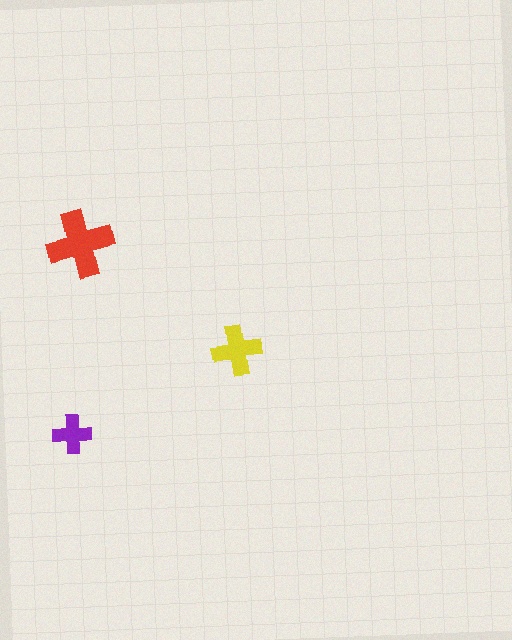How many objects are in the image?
There are 3 objects in the image.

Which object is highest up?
The red cross is topmost.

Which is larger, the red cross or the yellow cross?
The red one.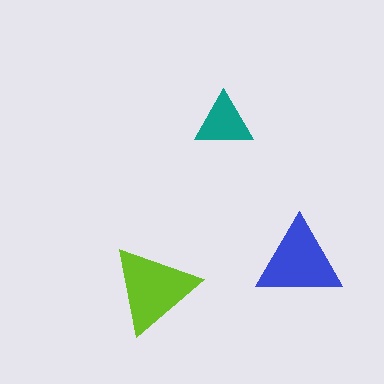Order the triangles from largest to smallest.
the lime one, the blue one, the teal one.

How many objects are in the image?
There are 3 objects in the image.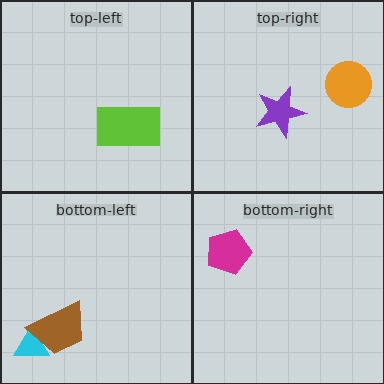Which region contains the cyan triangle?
The bottom-left region.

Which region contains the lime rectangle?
The top-left region.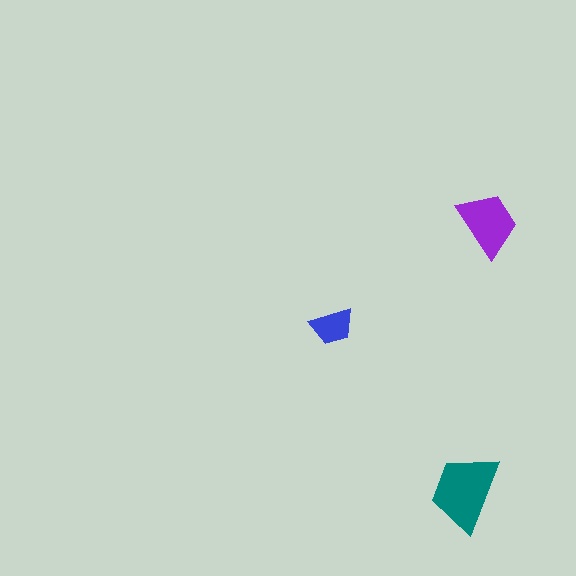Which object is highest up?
The purple trapezoid is topmost.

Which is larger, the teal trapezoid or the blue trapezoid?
The teal one.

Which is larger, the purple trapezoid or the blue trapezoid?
The purple one.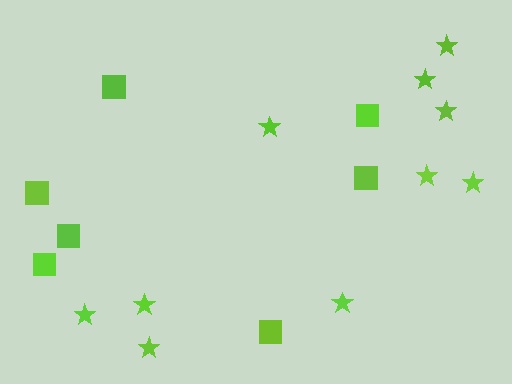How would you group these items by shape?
There are 2 groups: one group of squares (7) and one group of stars (10).